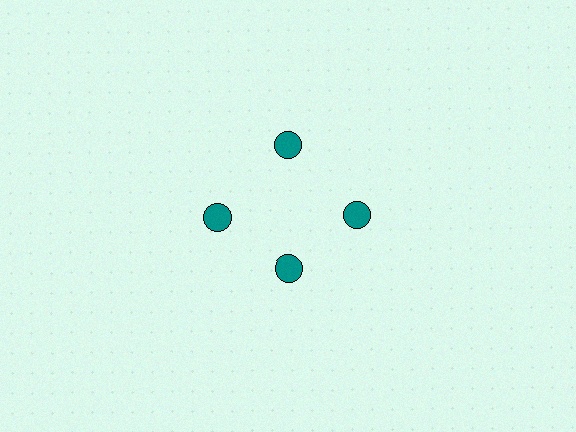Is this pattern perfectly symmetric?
No. The 4 teal circles are arranged in a ring, but one element near the 6 o'clock position is pulled inward toward the center, breaking the 4-fold rotational symmetry.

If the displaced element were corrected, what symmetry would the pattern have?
It would have 4-fold rotational symmetry — the pattern would map onto itself every 90 degrees.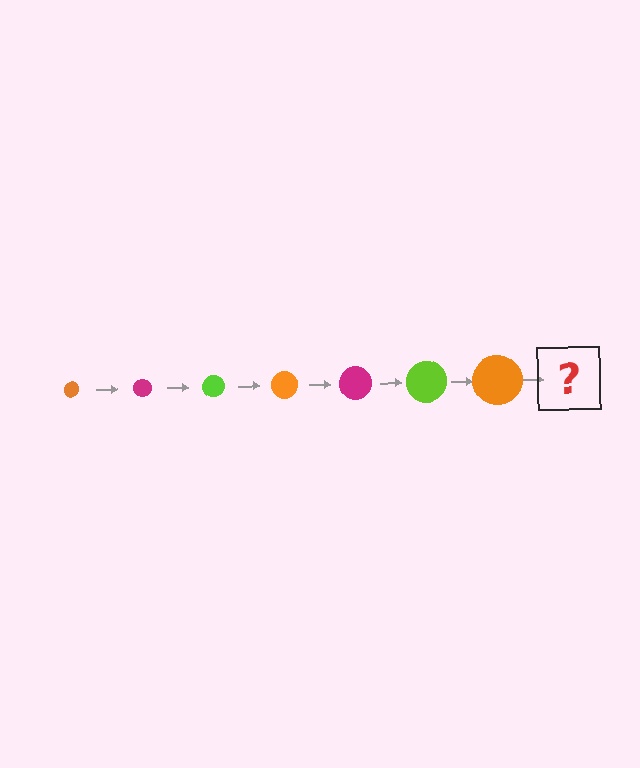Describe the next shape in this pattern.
It should be a magenta circle, larger than the previous one.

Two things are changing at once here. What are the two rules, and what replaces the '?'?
The two rules are that the circle grows larger each step and the color cycles through orange, magenta, and lime. The '?' should be a magenta circle, larger than the previous one.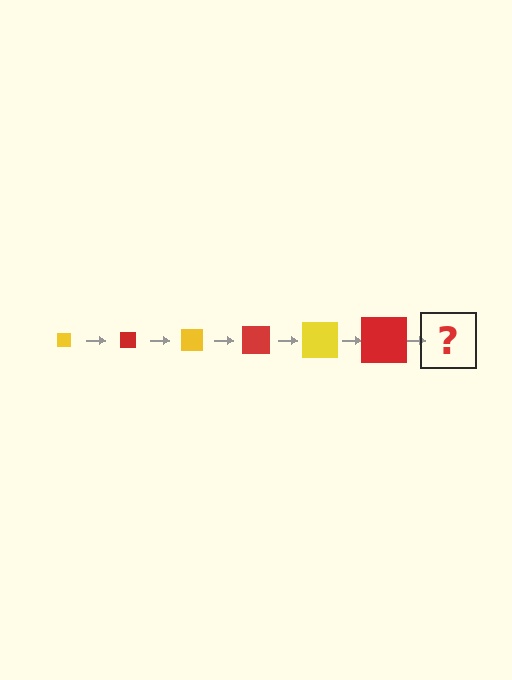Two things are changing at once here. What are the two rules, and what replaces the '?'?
The two rules are that the square grows larger each step and the color cycles through yellow and red. The '?' should be a yellow square, larger than the previous one.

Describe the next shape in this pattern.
It should be a yellow square, larger than the previous one.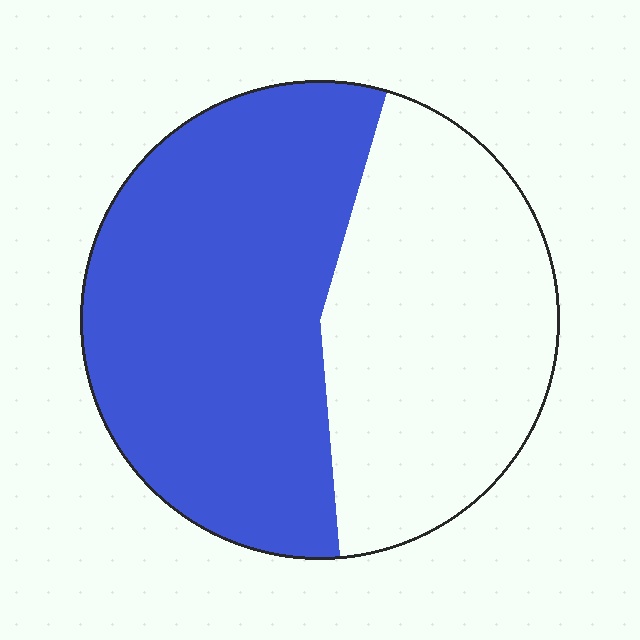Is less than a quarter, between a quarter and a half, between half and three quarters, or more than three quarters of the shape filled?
Between half and three quarters.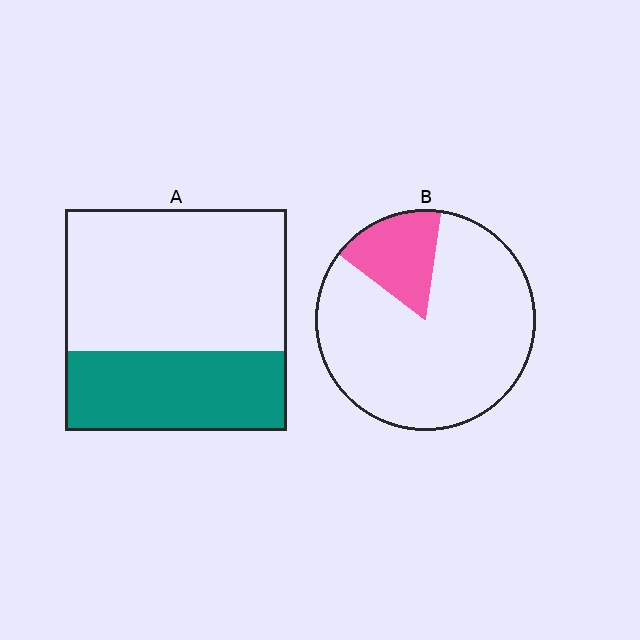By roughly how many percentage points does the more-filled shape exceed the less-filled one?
By roughly 20 percentage points (A over B).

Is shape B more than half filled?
No.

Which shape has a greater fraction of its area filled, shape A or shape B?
Shape A.